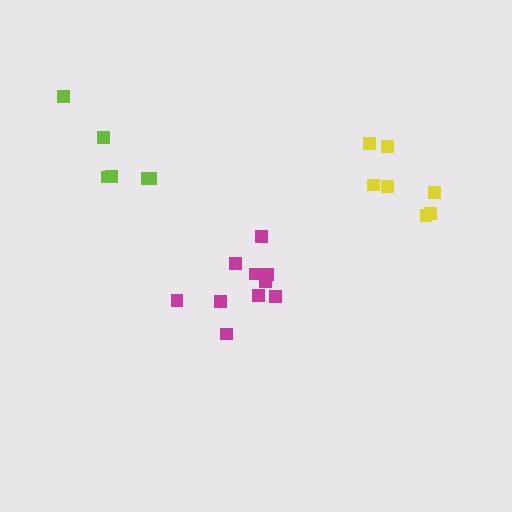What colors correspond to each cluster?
The clusters are colored: lime, magenta, yellow.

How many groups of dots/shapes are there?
There are 3 groups.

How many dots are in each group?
Group 1: 6 dots, Group 2: 10 dots, Group 3: 7 dots (23 total).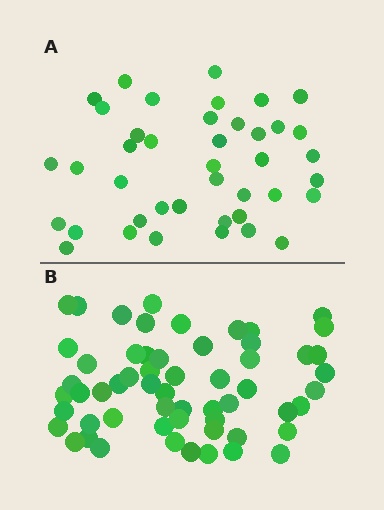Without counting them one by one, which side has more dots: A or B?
Region B (the bottom region) has more dots.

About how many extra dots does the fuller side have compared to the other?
Region B has approximately 15 more dots than region A.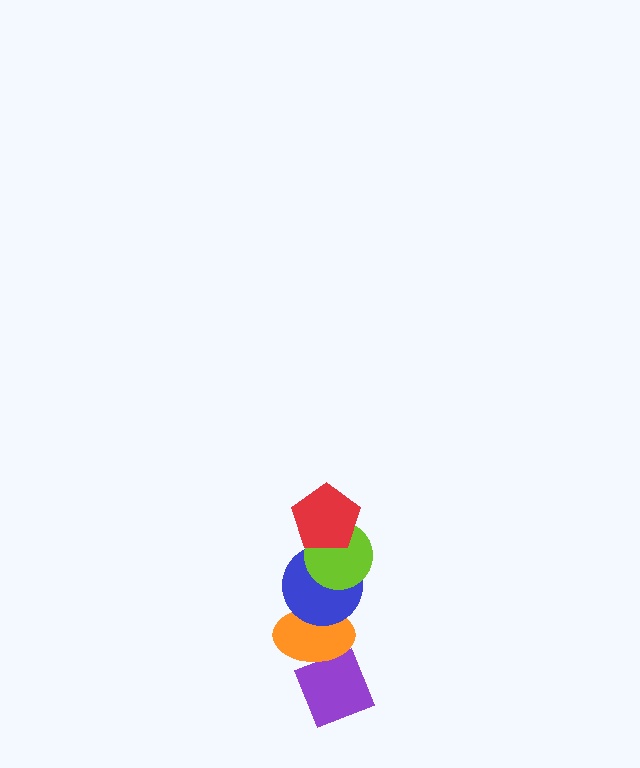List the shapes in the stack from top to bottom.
From top to bottom: the red pentagon, the lime circle, the blue circle, the orange ellipse, the purple diamond.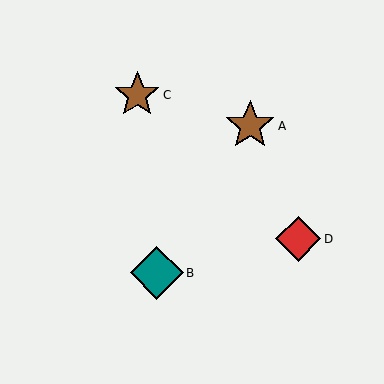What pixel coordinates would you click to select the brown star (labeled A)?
Click at (250, 126) to select the brown star A.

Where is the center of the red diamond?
The center of the red diamond is at (298, 239).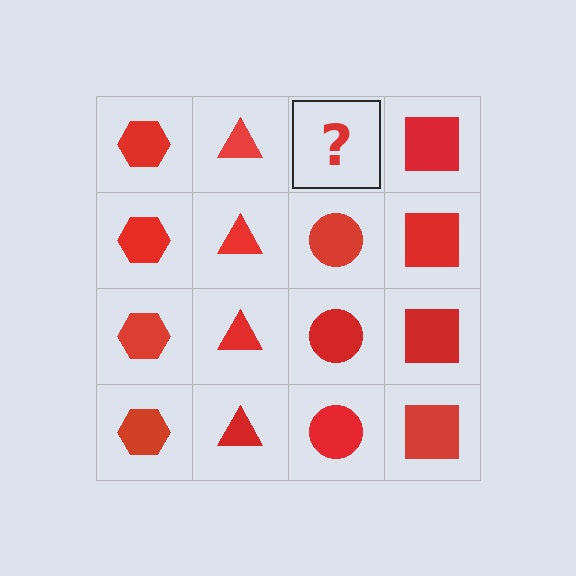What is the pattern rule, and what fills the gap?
The rule is that each column has a consistent shape. The gap should be filled with a red circle.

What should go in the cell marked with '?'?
The missing cell should contain a red circle.